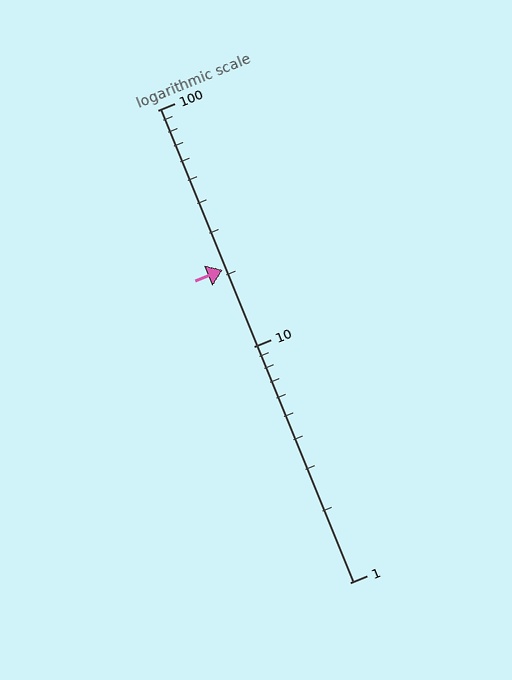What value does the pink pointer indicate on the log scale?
The pointer indicates approximately 21.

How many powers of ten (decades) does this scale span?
The scale spans 2 decades, from 1 to 100.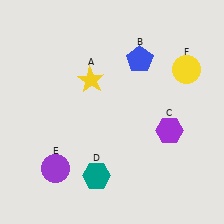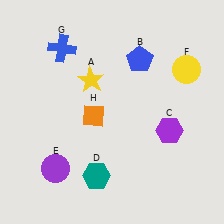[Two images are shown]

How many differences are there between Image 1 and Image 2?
There are 2 differences between the two images.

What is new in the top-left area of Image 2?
A blue cross (G) was added in the top-left area of Image 2.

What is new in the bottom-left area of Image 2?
An orange diamond (H) was added in the bottom-left area of Image 2.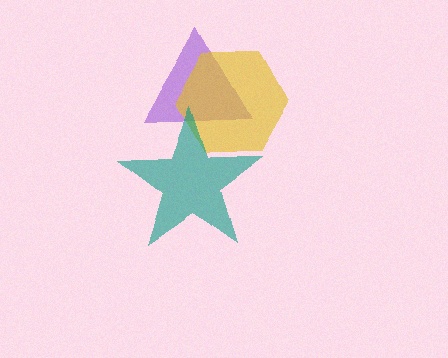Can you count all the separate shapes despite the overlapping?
Yes, there are 3 separate shapes.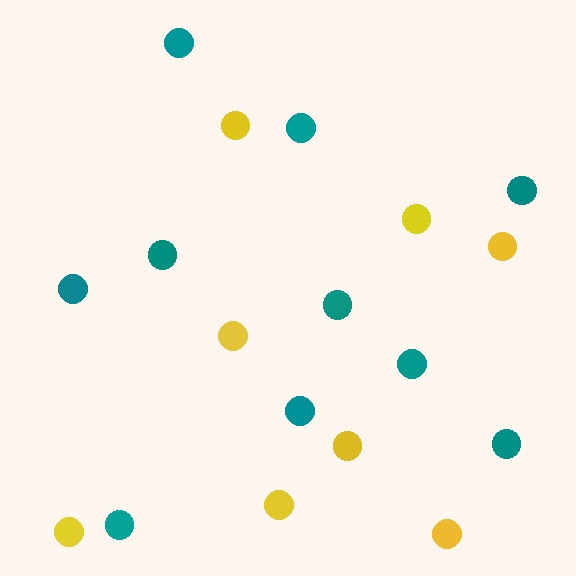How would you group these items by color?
There are 2 groups: one group of yellow circles (8) and one group of teal circles (10).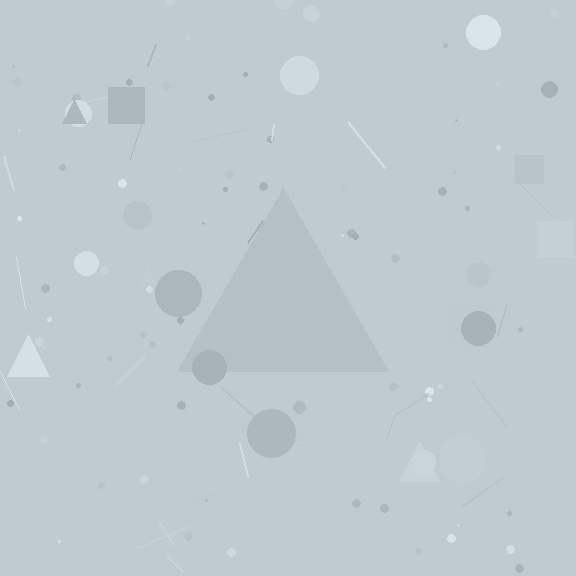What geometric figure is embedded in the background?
A triangle is embedded in the background.